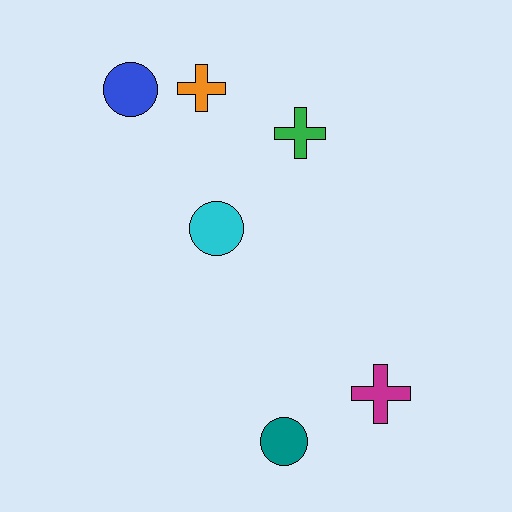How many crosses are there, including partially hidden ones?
There are 3 crosses.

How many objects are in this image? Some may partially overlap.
There are 6 objects.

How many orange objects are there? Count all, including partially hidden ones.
There is 1 orange object.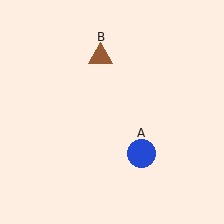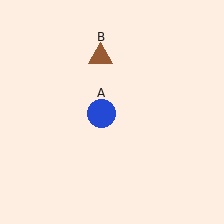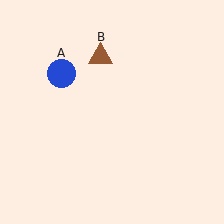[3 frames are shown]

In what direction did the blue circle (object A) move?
The blue circle (object A) moved up and to the left.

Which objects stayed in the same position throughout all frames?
Brown triangle (object B) remained stationary.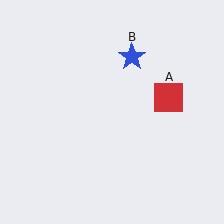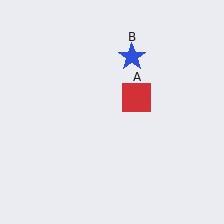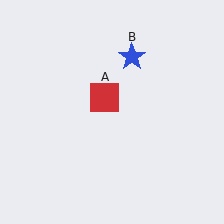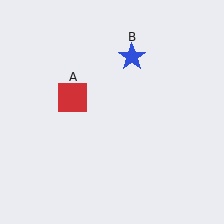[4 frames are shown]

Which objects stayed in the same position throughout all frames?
Blue star (object B) remained stationary.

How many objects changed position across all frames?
1 object changed position: red square (object A).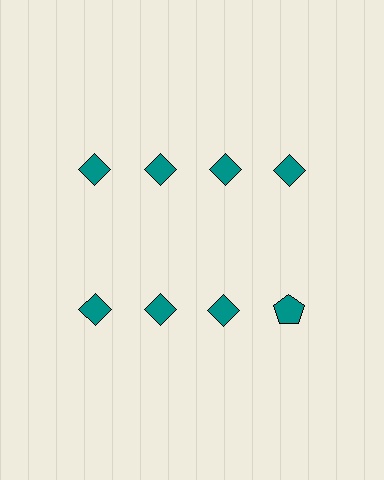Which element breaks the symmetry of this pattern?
The teal pentagon in the second row, second from right column breaks the symmetry. All other shapes are teal diamonds.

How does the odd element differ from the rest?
It has a different shape: pentagon instead of diamond.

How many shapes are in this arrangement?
There are 8 shapes arranged in a grid pattern.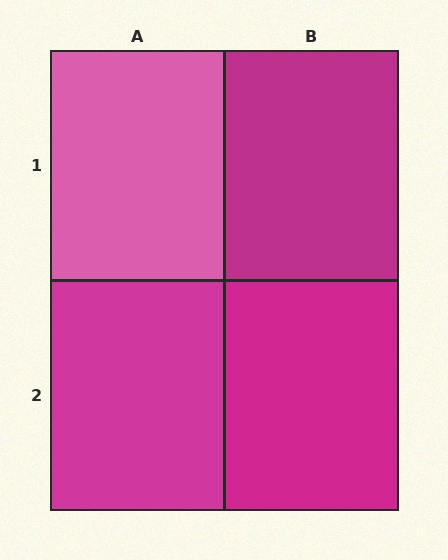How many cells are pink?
1 cell is pink.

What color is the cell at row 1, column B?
Magenta.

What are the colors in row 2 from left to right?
Magenta, magenta.